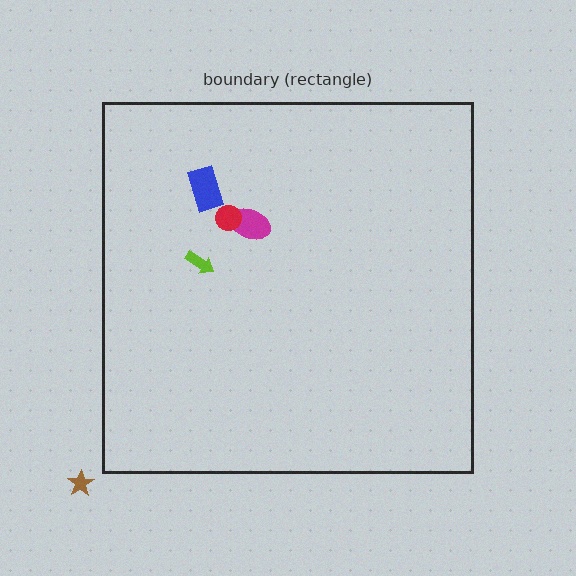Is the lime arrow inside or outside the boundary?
Inside.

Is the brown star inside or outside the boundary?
Outside.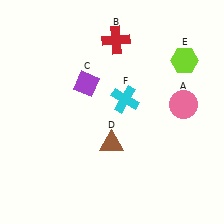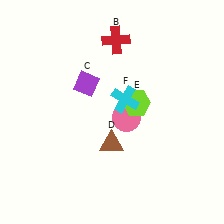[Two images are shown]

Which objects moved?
The objects that moved are: the pink circle (A), the lime hexagon (E).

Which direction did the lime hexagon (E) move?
The lime hexagon (E) moved left.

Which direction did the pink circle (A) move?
The pink circle (A) moved left.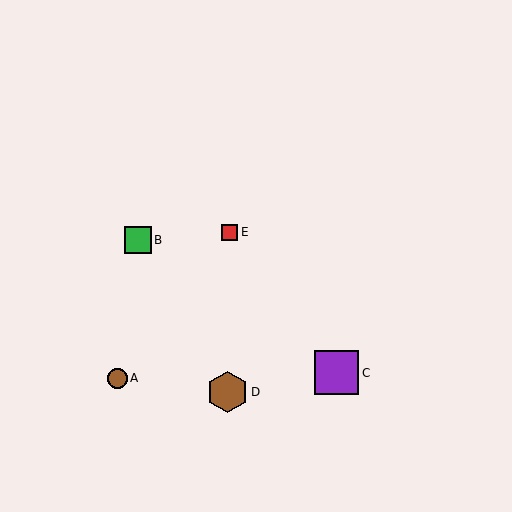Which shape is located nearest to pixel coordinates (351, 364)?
The purple square (labeled C) at (337, 373) is nearest to that location.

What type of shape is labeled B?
Shape B is a green square.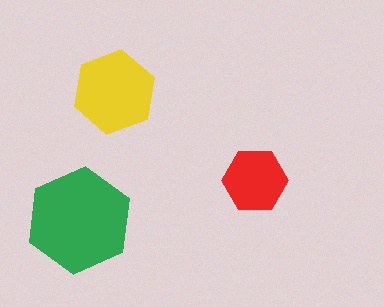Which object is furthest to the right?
The red hexagon is rightmost.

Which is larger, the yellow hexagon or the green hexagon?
The green one.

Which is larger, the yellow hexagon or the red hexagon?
The yellow one.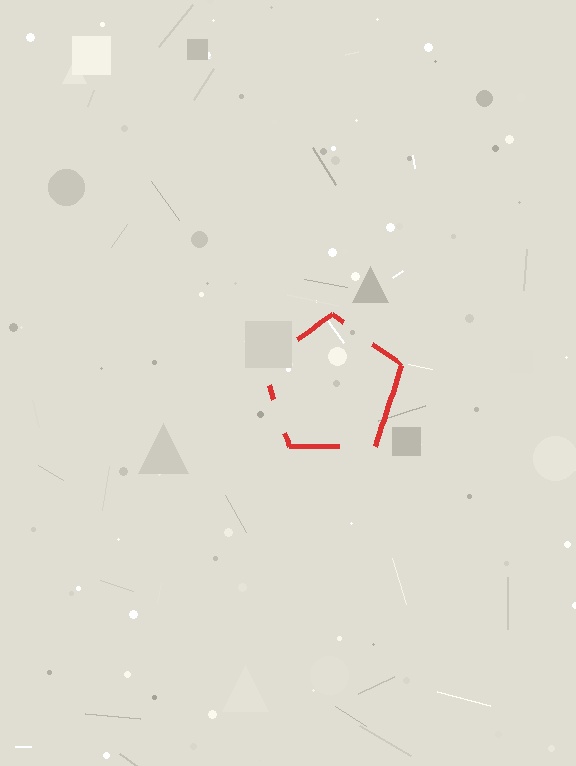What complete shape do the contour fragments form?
The contour fragments form a pentagon.